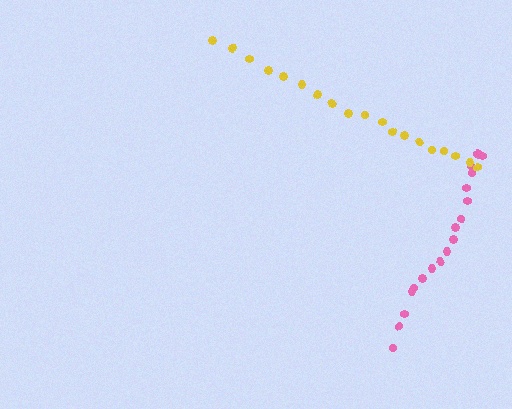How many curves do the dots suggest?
There are 2 distinct paths.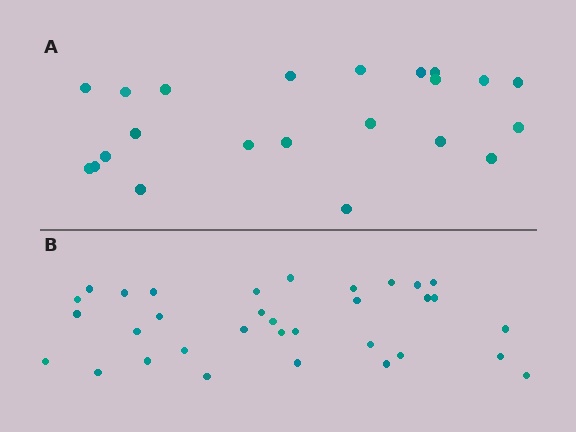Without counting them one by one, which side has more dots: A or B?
Region B (the bottom region) has more dots.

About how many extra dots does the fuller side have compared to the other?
Region B has roughly 12 or so more dots than region A.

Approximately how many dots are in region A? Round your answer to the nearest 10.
About 20 dots. (The exact count is 22, which rounds to 20.)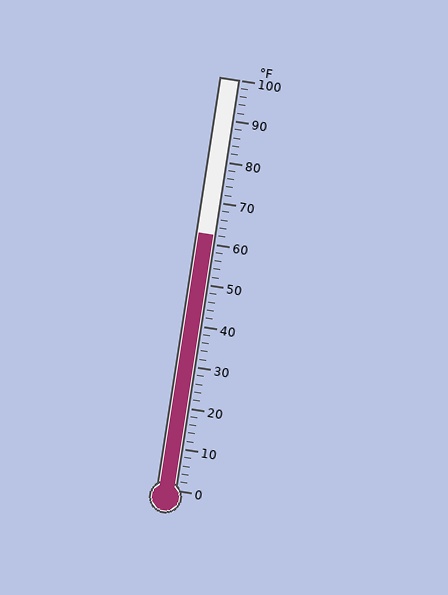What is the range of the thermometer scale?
The thermometer scale ranges from 0°F to 100°F.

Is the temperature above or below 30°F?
The temperature is above 30°F.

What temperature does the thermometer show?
The thermometer shows approximately 62°F.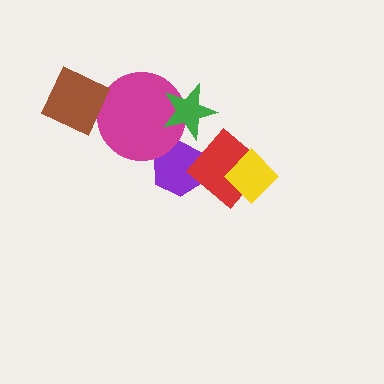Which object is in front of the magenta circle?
The green star is in front of the magenta circle.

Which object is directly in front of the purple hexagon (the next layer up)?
The red diamond is directly in front of the purple hexagon.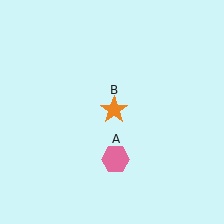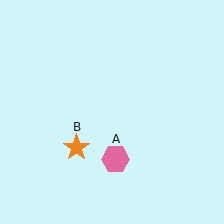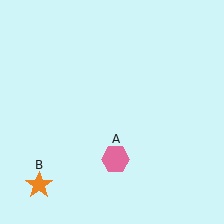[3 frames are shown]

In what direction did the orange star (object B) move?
The orange star (object B) moved down and to the left.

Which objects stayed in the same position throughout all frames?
Pink hexagon (object A) remained stationary.